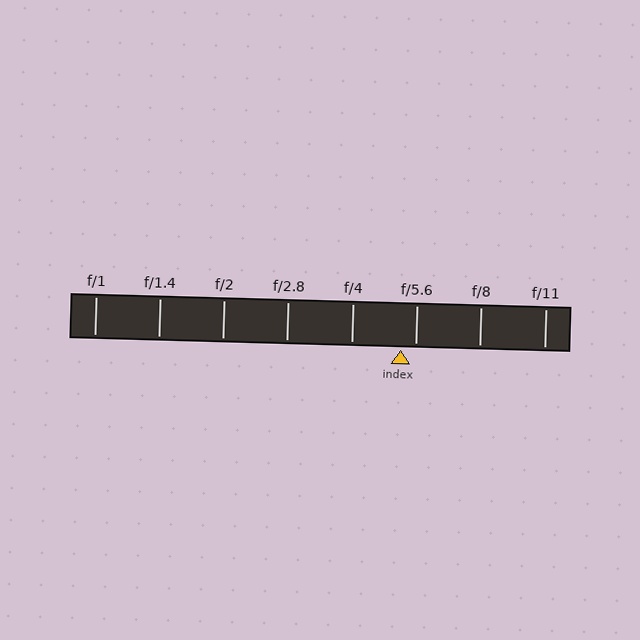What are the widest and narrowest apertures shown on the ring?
The widest aperture shown is f/1 and the narrowest is f/11.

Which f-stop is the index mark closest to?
The index mark is closest to f/5.6.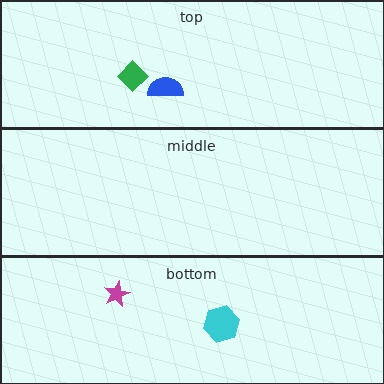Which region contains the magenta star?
The bottom region.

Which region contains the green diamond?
The top region.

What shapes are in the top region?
The green diamond, the blue semicircle.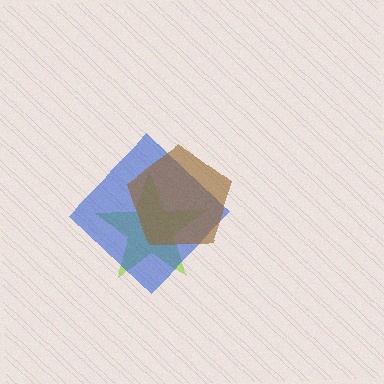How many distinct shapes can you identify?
There are 3 distinct shapes: a lime star, a blue diamond, a brown pentagon.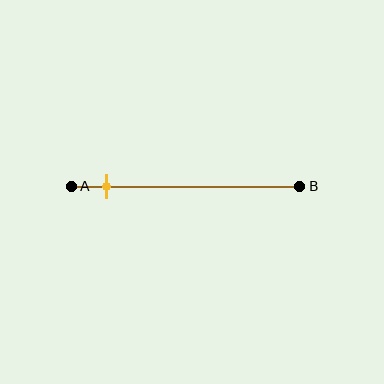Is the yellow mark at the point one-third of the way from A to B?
No, the mark is at about 15% from A, not at the 33% one-third point.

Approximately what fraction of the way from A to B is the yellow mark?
The yellow mark is approximately 15% of the way from A to B.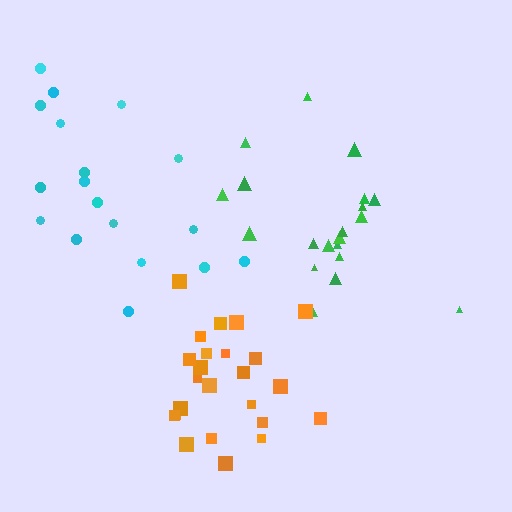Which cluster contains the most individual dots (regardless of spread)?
Orange (24).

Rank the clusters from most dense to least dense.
orange, green, cyan.